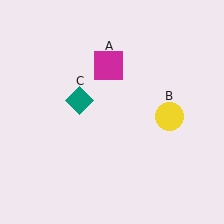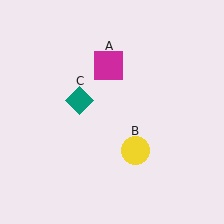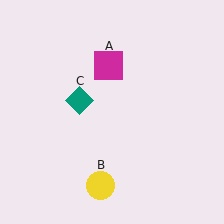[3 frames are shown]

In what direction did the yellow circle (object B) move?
The yellow circle (object B) moved down and to the left.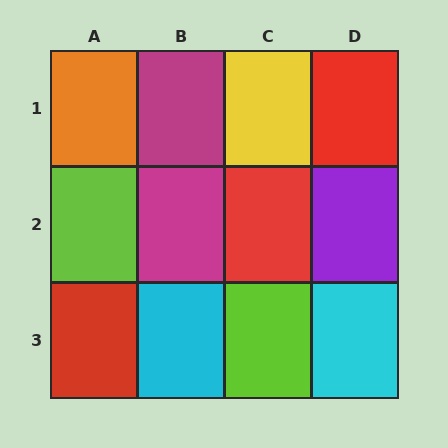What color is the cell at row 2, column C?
Red.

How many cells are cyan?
2 cells are cyan.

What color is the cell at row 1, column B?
Magenta.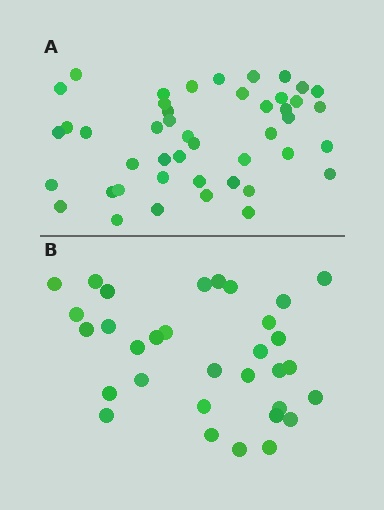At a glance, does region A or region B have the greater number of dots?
Region A (the top region) has more dots.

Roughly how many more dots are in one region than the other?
Region A has approximately 15 more dots than region B.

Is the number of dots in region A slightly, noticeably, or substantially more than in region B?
Region A has noticeably more, but not dramatically so. The ratio is roughly 1.4 to 1.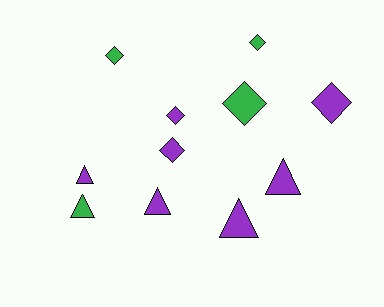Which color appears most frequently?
Purple, with 7 objects.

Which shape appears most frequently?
Diamond, with 6 objects.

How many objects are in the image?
There are 11 objects.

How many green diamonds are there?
There are 3 green diamonds.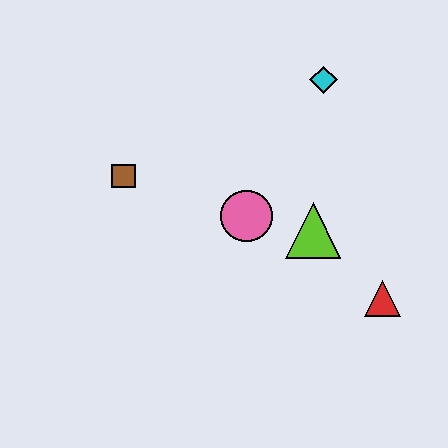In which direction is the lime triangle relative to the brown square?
The lime triangle is to the right of the brown square.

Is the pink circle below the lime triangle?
No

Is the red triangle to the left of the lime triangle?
No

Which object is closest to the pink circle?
The lime triangle is closest to the pink circle.